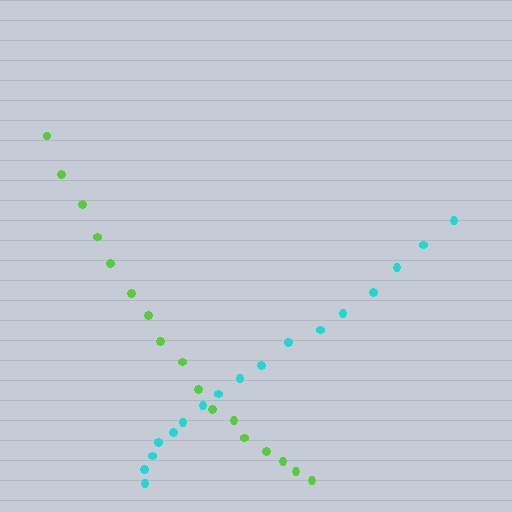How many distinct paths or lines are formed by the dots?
There are 2 distinct paths.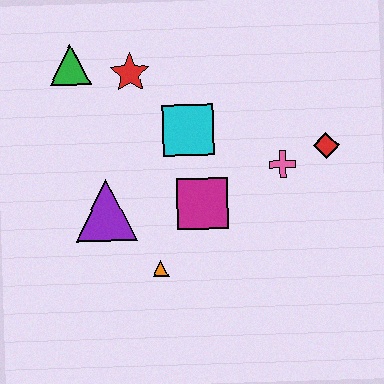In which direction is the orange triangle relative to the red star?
The orange triangle is below the red star.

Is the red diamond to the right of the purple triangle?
Yes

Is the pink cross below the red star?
Yes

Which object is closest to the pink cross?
The red diamond is closest to the pink cross.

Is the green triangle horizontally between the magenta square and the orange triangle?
No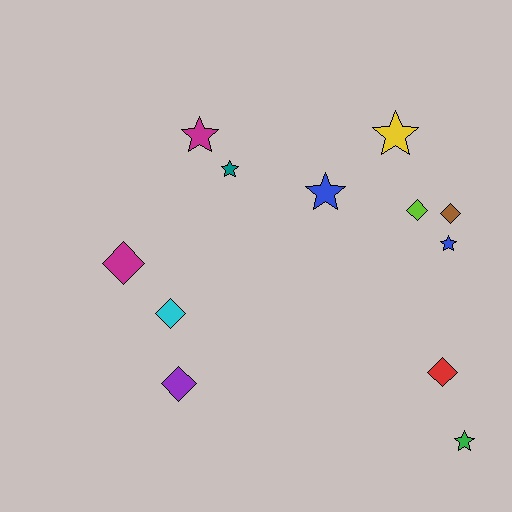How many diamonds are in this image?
There are 6 diamonds.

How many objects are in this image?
There are 12 objects.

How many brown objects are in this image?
There is 1 brown object.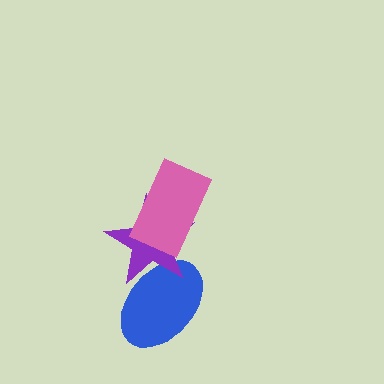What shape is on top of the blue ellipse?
The purple star is on top of the blue ellipse.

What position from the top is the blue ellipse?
The blue ellipse is 3rd from the top.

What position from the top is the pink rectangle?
The pink rectangle is 1st from the top.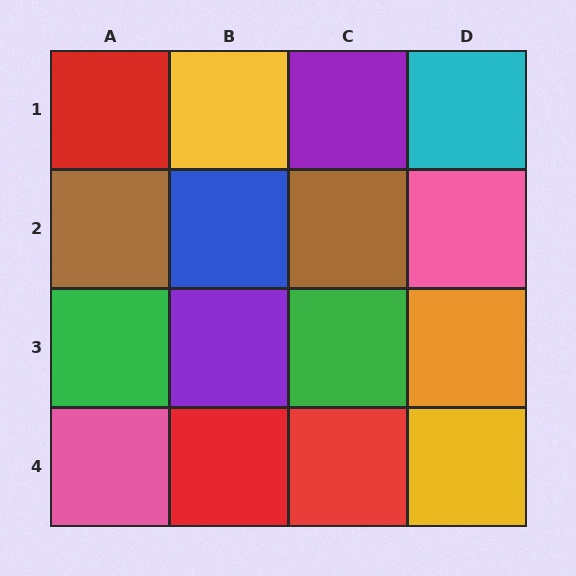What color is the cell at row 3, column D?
Orange.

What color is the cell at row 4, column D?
Yellow.